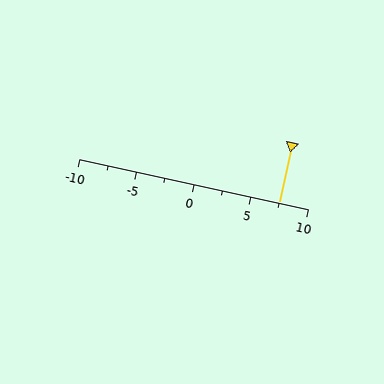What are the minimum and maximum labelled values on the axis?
The axis runs from -10 to 10.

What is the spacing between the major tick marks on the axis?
The major ticks are spaced 5 apart.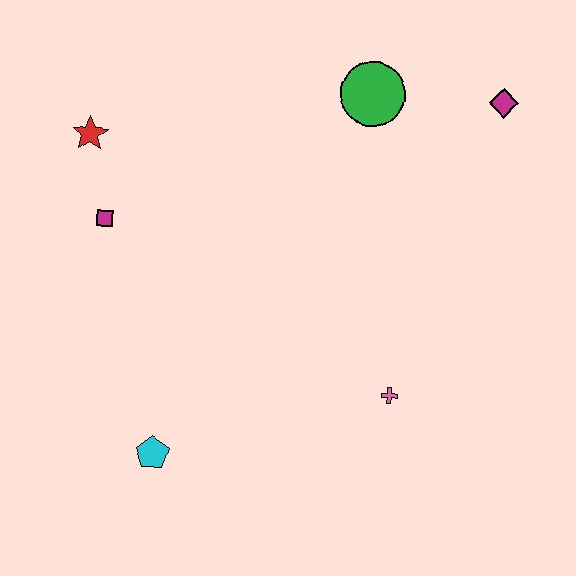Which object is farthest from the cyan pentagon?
The magenta diamond is farthest from the cyan pentagon.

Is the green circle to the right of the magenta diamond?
No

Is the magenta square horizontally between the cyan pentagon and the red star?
Yes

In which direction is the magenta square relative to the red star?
The magenta square is below the red star.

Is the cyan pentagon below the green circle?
Yes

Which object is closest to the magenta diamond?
The green circle is closest to the magenta diamond.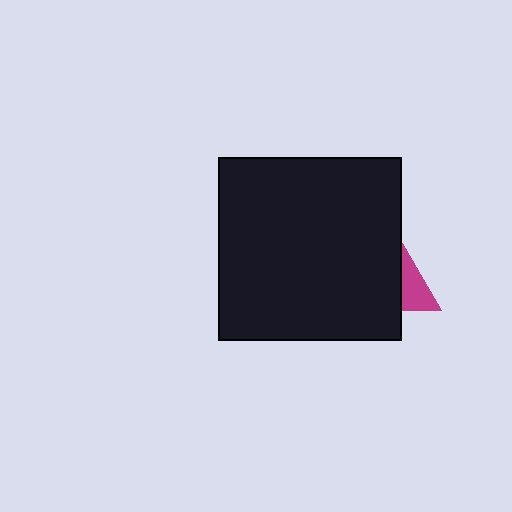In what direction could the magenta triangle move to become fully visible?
The magenta triangle could move right. That would shift it out from behind the black square entirely.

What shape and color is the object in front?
The object in front is a black square.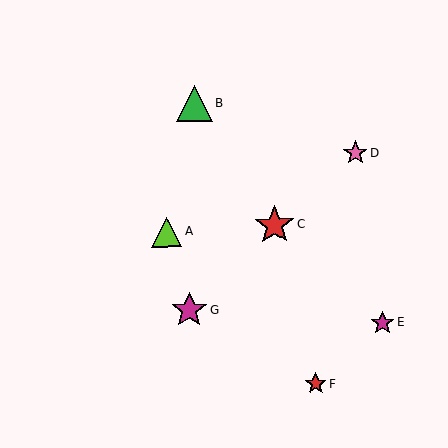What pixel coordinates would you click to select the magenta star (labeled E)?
Click at (382, 323) to select the magenta star E.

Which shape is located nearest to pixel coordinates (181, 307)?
The magenta star (labeled G) at (189, 310) is nearest to that location.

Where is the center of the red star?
The center of the red star is at (316, 384).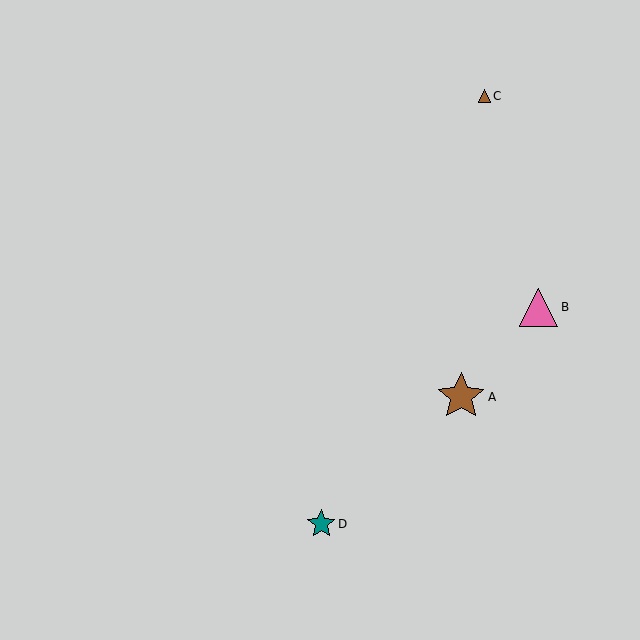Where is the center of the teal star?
The center of the teal star is at (321, 524).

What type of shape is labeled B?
Shape B is a pink triangle.